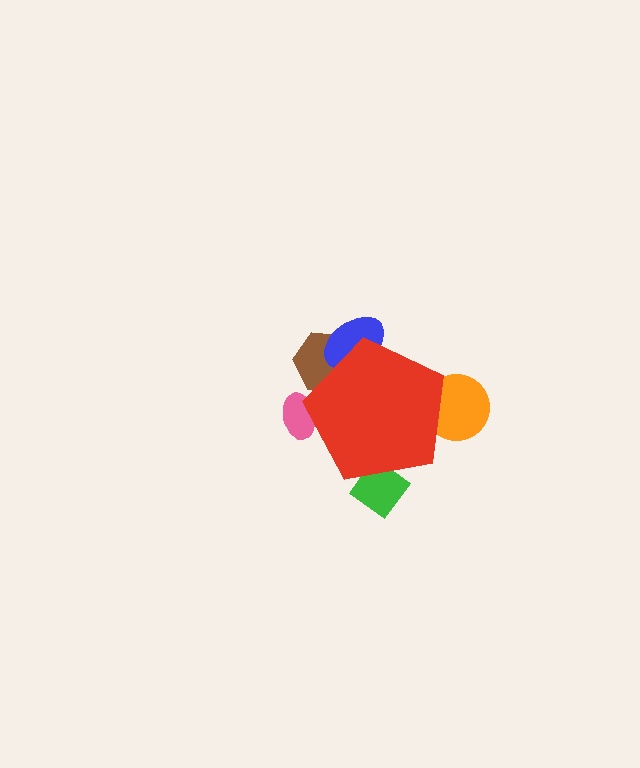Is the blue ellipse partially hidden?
Yes, the blue ellipse is partially hidden behind the red pentagon.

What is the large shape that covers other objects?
A red pentagon.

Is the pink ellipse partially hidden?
Yes, the pink ellipse is partially hidden behind the red pentagon.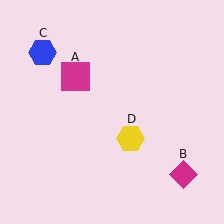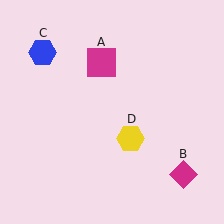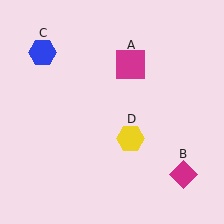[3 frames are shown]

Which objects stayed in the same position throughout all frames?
Magenta diamond (object B) and blue hexagon (object C) and yellow hexagon (object D) remained stationary.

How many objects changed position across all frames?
1 object changed position: magenta square (object A).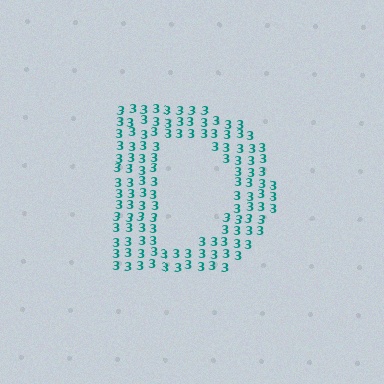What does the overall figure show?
The overall figure shows the letter D.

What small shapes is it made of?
It is made of small digit 3's.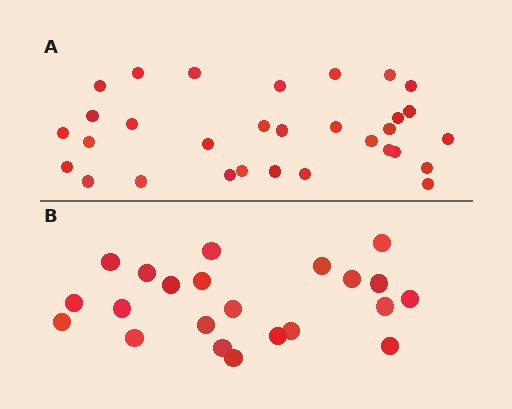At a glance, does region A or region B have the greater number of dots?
Region A (the top region) has more dots.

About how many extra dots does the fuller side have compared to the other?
Region A has roughly 8 or so more dots than region B.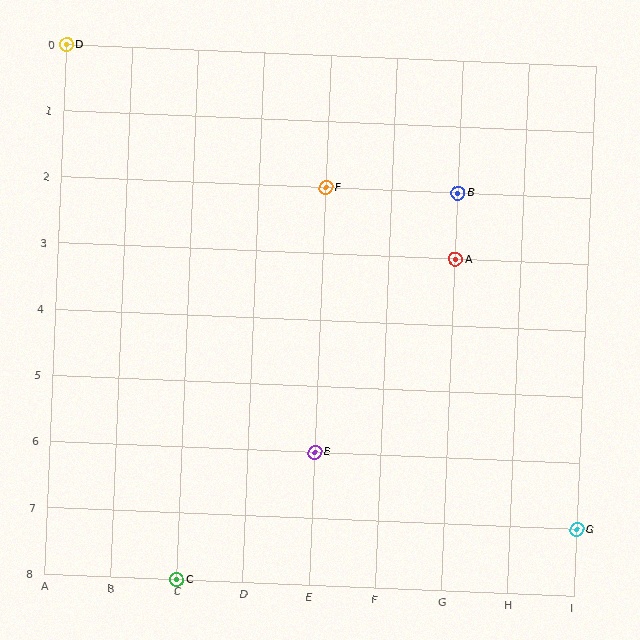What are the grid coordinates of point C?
Point C is at grid coordinates (C, 8).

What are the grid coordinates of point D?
Point D is at grid coordinates (A, 0).